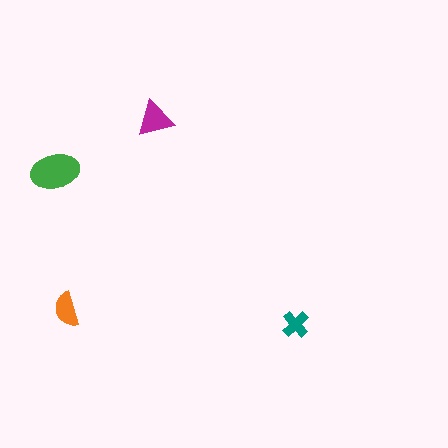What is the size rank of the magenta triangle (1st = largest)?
2nd.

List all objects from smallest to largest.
The teal cross, the orange semicircle, the magenta triangle, the green ellipse.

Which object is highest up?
The magenta triangle is topmost.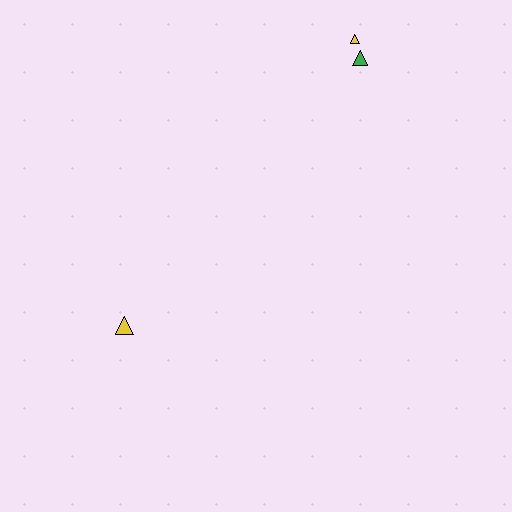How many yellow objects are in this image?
There are 2 yellow objects.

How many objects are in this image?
There are 3 objects.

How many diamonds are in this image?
There are no diamonds.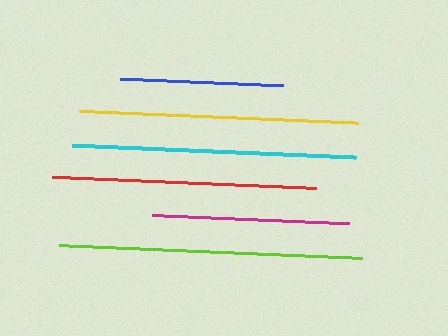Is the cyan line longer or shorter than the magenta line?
The cyan line is longer than the magenta line.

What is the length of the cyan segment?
The cyan segment is approximately 284 pixels long.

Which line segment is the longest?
The lime line is the longest at approximately 303 pixels.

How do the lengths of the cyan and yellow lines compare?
The cyan and yellow lines are approximately the same length.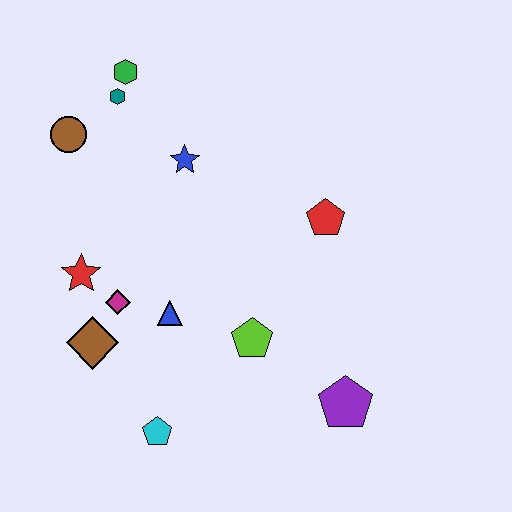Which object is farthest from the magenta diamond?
The purple pentagon is farthest from the magenta diamond.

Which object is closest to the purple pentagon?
The lime pentagon is closest to the purple pentagon.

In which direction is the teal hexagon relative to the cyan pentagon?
The teal hexagon is above the cyan pentagon.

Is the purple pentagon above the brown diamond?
No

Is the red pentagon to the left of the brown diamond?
No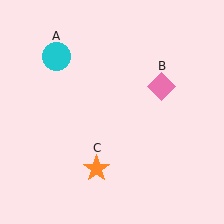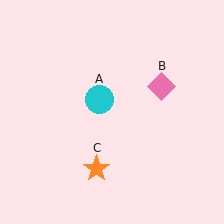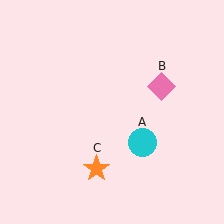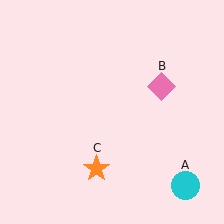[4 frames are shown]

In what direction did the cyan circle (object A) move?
The cyan circle (object A) moved down and to the right.